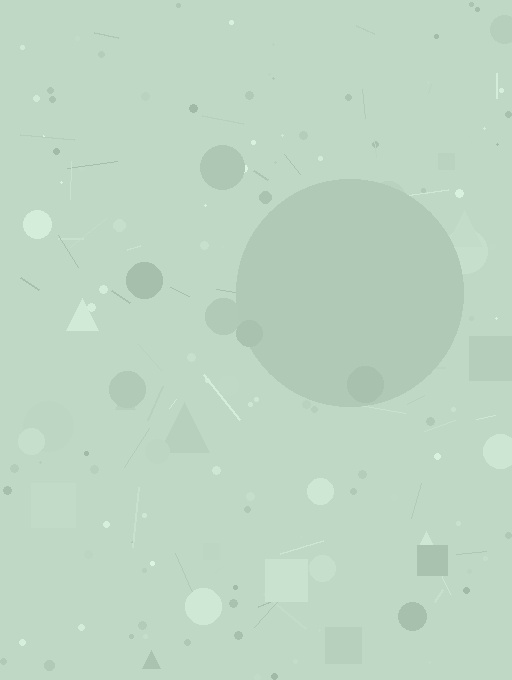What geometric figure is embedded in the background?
A circle is embedded in the background.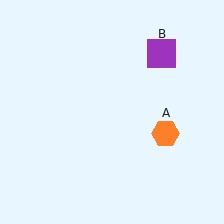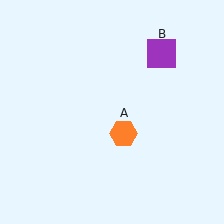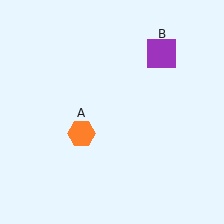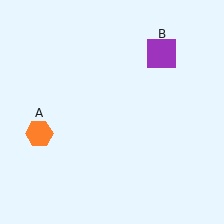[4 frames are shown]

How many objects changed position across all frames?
1 object changed position: orange hexagon (object A).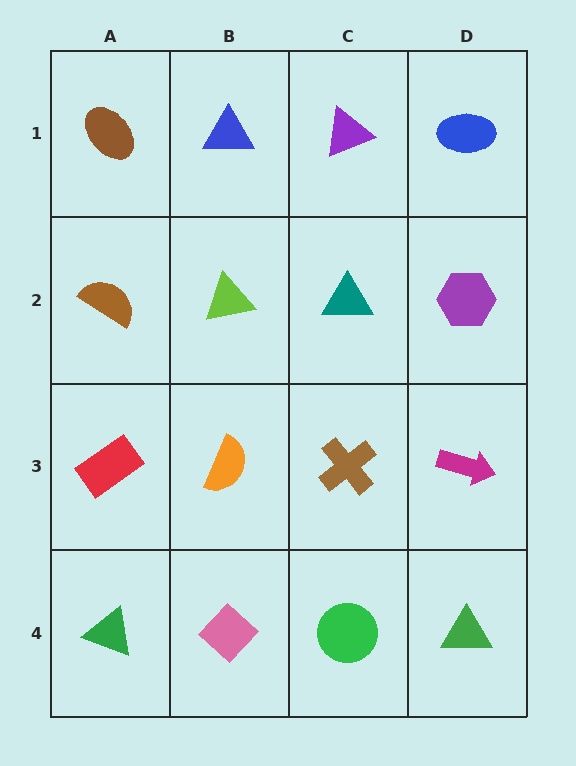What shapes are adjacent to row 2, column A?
A brown ellipse (row 1, column A), a red rectangle (row 3, column A), a lime triangle (row 2, column B).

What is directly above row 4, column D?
A magenta arrow.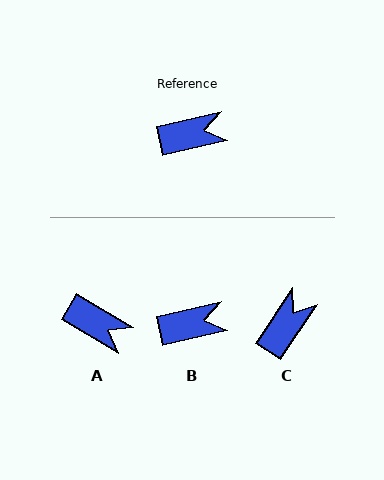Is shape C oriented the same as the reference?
No, it is off by about 44 degrees.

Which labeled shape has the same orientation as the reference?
B.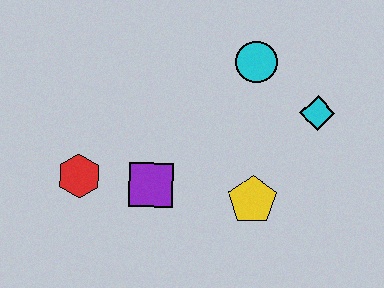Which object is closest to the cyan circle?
The cyan diamond is closest to the cyan circle.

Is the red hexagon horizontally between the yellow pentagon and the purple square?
No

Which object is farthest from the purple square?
The cyan diamond is farthest from the purple square.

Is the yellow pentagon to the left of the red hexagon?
No